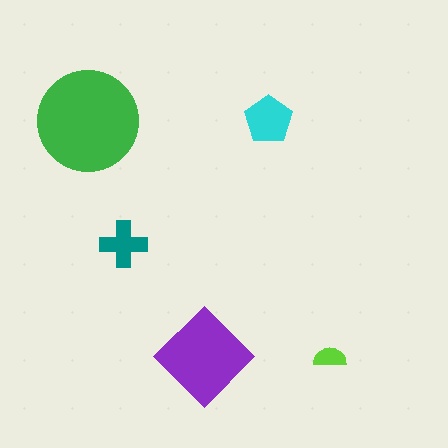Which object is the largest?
The green circle.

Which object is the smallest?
The lime semicircle.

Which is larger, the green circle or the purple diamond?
The green circle.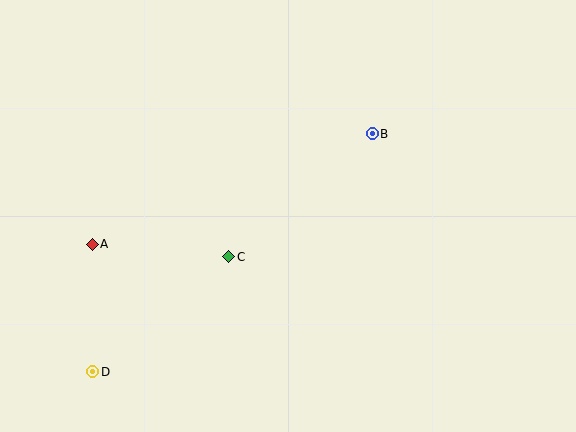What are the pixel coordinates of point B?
Point B is at (372, 134).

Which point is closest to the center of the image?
Point C at (229, 257) is closest to the center.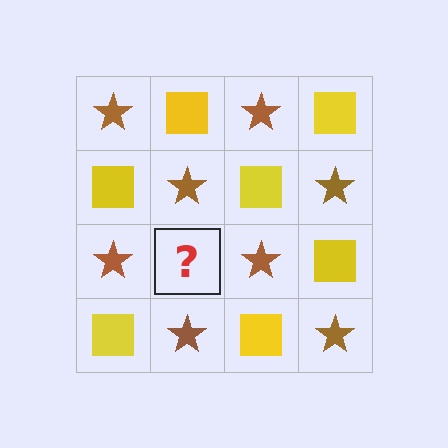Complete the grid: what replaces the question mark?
The question mark should be replaced with a yellow square.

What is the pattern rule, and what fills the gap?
The rule is that it alternates brown star and yellow square in a checkerboard pattern. The gap should be filled with a yellow square.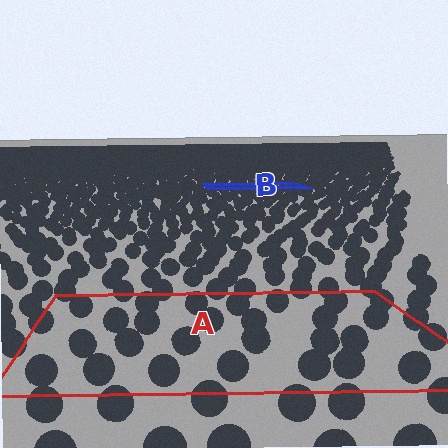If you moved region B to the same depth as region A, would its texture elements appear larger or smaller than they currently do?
They would appear larger. At a closer depth, the same texture elements are projected at a bigger on-screen size.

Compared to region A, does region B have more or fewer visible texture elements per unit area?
Region B has more texture elements per unit area — they are packed more densely because it is farther away.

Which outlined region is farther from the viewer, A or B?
Region B is farther from the viewer — the texture elements inside it appear smaller and more densely packed.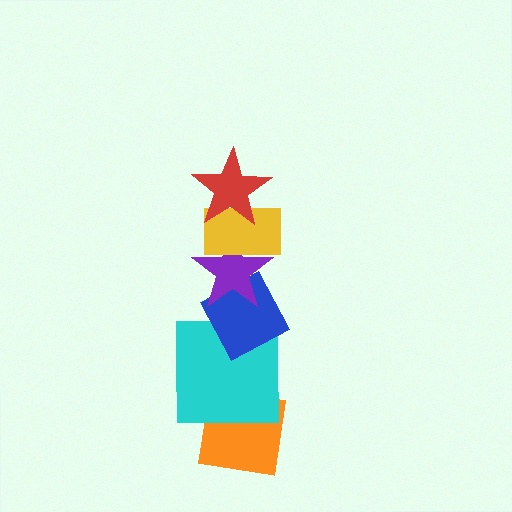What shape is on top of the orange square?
The cyan square is on top of the orange square.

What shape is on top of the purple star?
The yellow rectangle is on top of the purple star.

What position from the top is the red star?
The red star is 1st from the top.